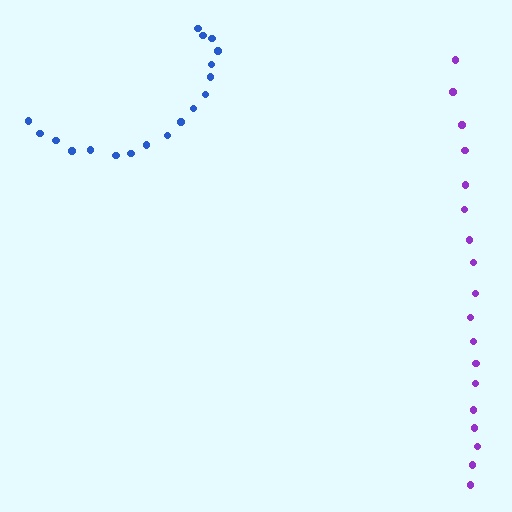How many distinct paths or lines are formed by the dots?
There are 2 distinct paths.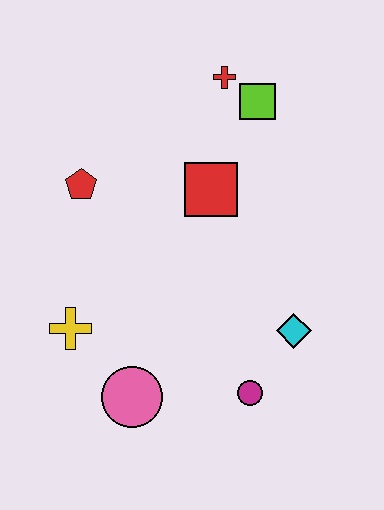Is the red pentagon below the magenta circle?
No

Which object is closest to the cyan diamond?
The magenta circle is closest to the cyan diamond.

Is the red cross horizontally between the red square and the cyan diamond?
Yes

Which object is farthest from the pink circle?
The red cross is farthest from the pink circle.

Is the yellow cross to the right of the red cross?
No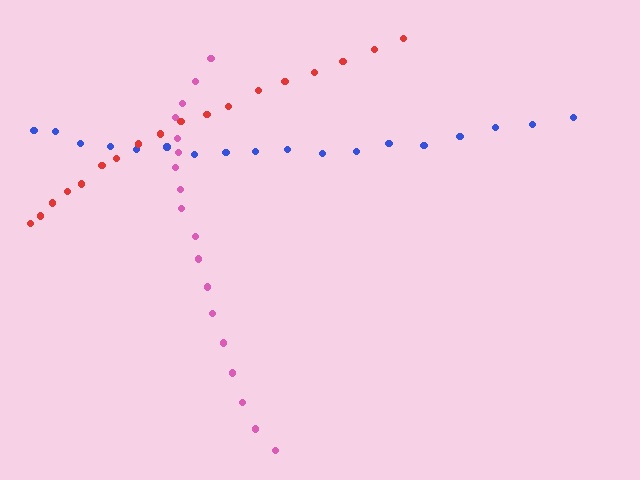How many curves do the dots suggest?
There are 3 distinct paths.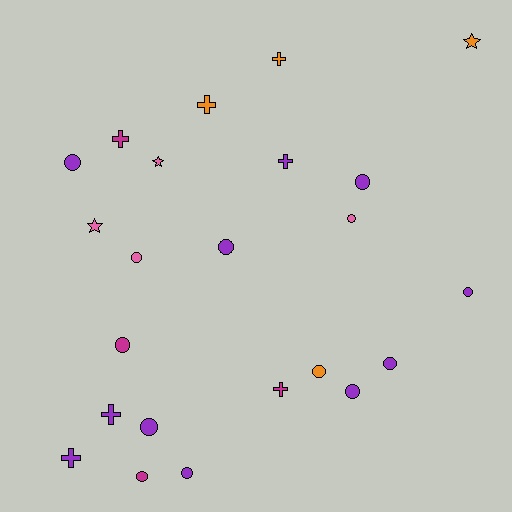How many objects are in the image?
There are 23 objects.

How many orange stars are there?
There is 1 orange star.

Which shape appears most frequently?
Circle, with 13 objects.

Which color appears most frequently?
Purple, with 11 objects.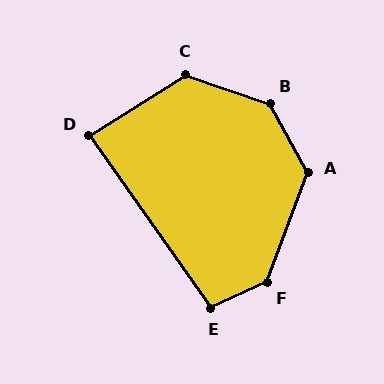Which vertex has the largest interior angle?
B, at approximately 138 degrees.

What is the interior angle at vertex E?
Approximately 101 degrees (obtuse).